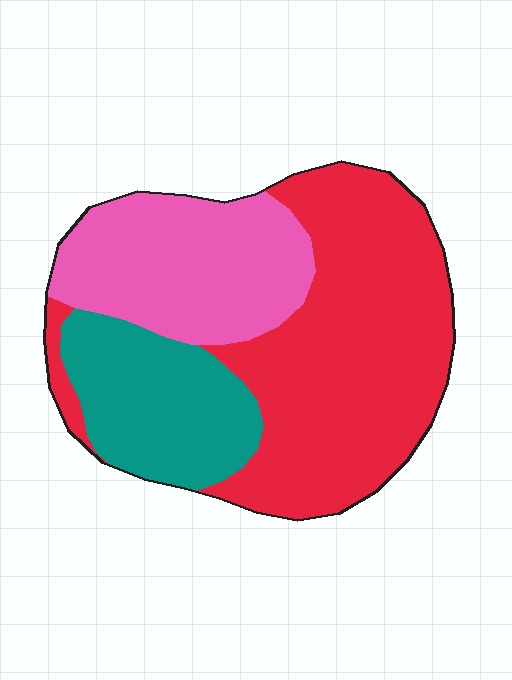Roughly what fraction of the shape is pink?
Pink covers roughly 30% of the shape.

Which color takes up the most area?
Red, at roughly 50%.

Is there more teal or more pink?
Pink.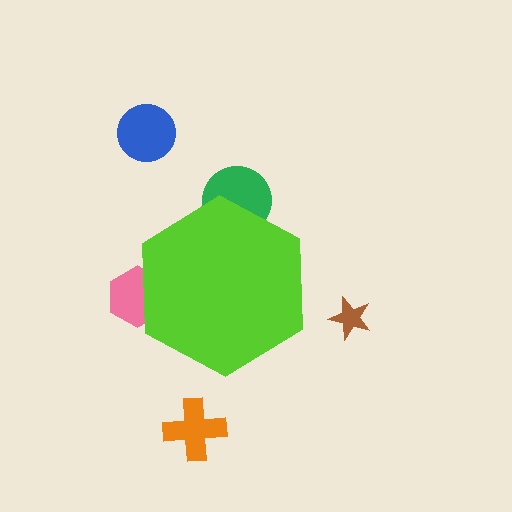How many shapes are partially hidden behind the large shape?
2 shapes are partially hidden.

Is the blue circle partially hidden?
No, the blue circle is fully visible.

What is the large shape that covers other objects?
A lime hexagon.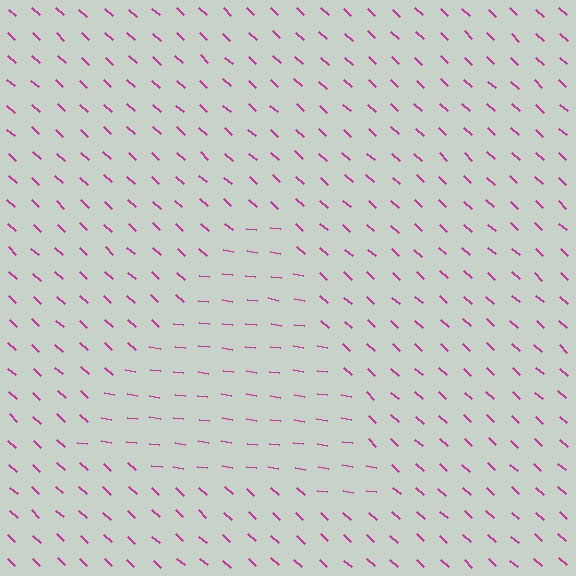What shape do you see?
I see a triangle.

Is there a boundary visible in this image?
Yes, there is a texture boundary formed by a change in line orientation.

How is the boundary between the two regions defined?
The boundary is defined purely by a change in line orientation (approximately 34 degrees difference). All lines are the same color and thickness.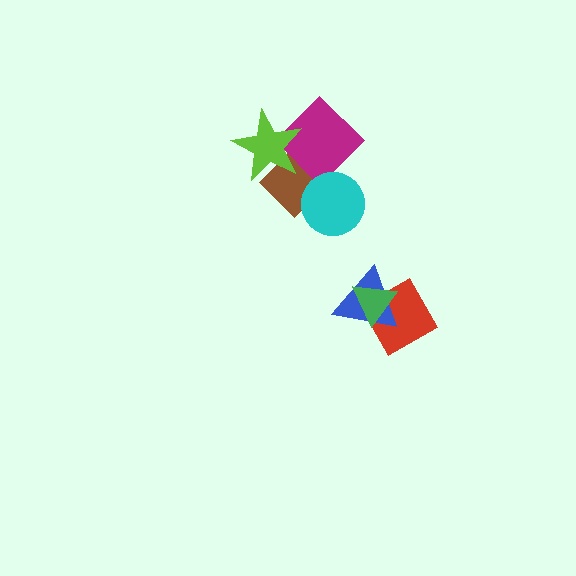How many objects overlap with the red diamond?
2 objects overlap with the red diamond.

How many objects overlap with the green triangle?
2 objects overlap with the green triangle.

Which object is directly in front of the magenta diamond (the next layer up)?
The cyan circle is directly in front of the magenta diamond.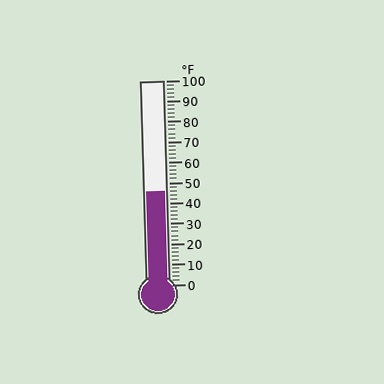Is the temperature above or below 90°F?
The temperature is below 90°F.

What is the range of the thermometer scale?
The thermometer scale ranges from 0°F to 100°F.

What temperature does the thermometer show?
The thermometer shows approximately 46°F.